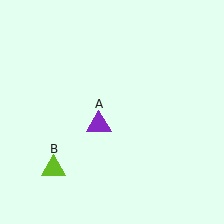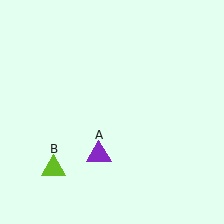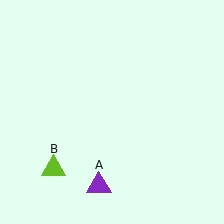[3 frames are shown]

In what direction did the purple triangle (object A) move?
The purple triangle (object A) moved down.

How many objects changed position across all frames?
1 object changed position: purple triangle (object A).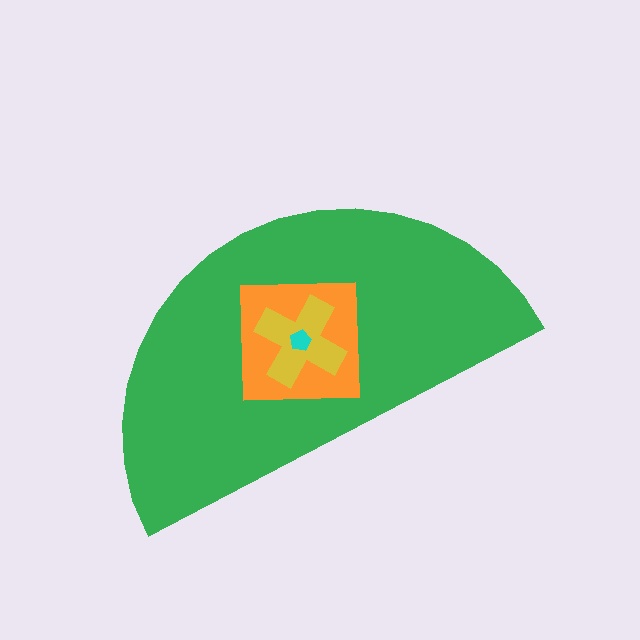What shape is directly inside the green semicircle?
The orange square.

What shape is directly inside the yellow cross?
The cyan pentagon.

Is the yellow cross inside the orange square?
Yes.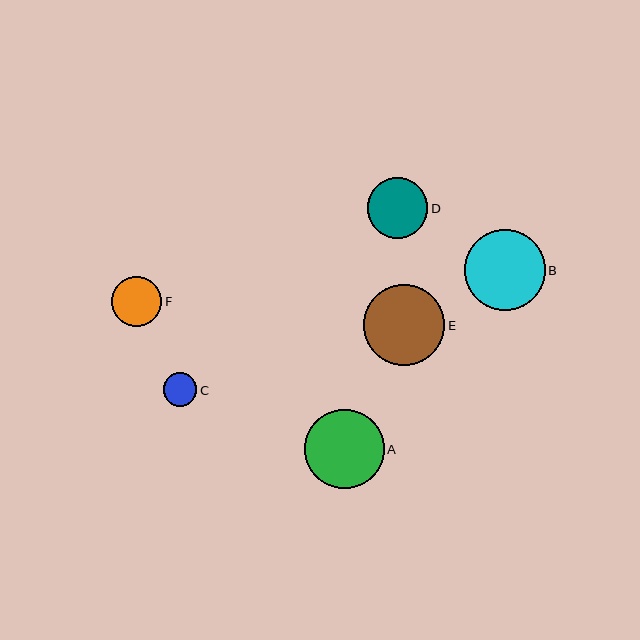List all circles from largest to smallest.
From largest to smallest: E, B, A, D, F, C.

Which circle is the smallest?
Circle C is the smallest with a size of approximately 34 pixels.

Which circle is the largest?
Circle E is the largest with a size of approximately 81 pixels.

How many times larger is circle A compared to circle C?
Circle A is approximately 2.3 times the size of circle C.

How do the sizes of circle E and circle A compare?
Circle E and circle A are approximately the same size.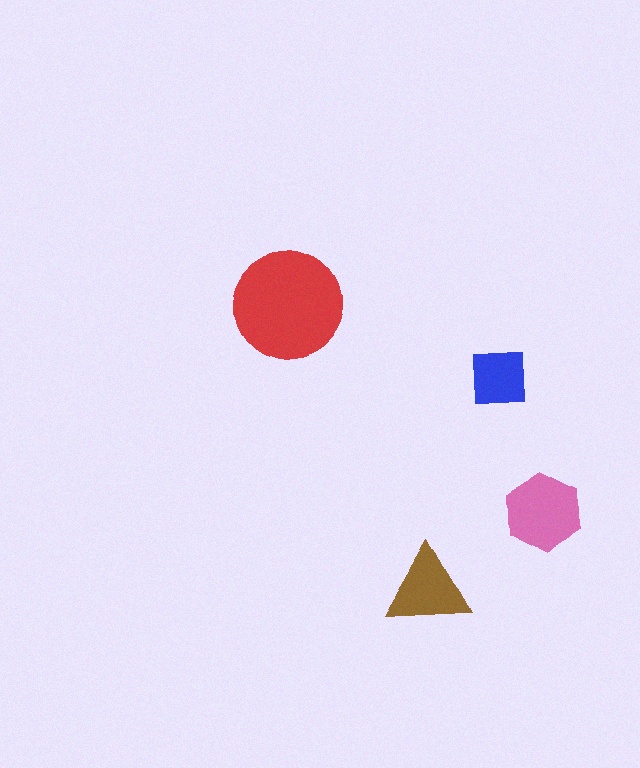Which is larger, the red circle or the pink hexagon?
The red circle.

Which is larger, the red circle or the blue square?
The red circle.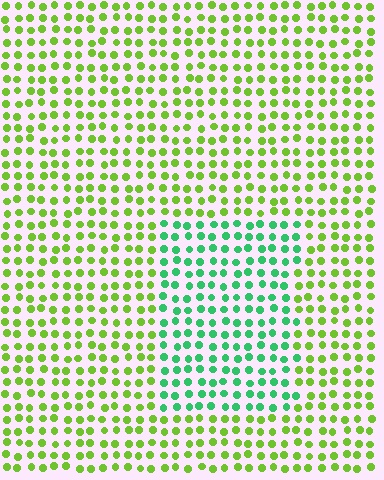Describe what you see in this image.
The image is filled with small lime elements in a uniform arrangement. A rectangle-shaped region is visible where the elements are tinted to a slightly different hue, forming a subtle color boundary.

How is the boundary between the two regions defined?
The boundary is defined purely by a slight shift in hue (about 49 degrees). Spacing, size, and orientation are identical on both sides.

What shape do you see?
I see a rectangle.